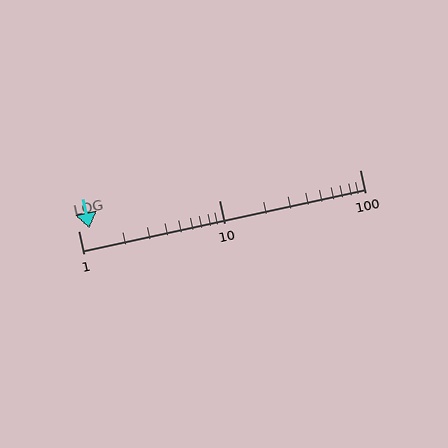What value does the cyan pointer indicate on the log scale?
The pointer indicates approximately 1.2.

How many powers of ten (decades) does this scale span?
The scale spans 2 decades, from 1 to 100.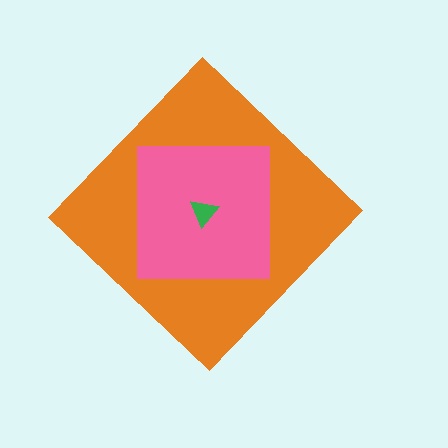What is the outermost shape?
The orange diamond.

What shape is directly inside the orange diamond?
The pink square.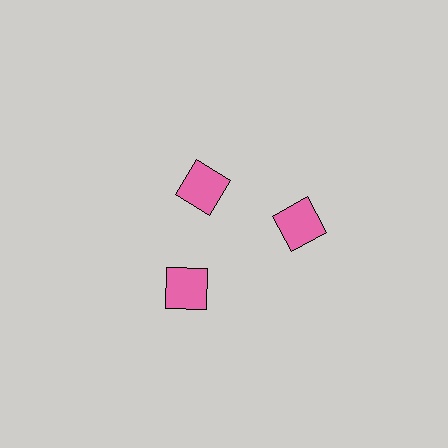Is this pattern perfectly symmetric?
No. The 3 pink squares are arranged in a ring, but one element near the 11 o'clock position is pulled inward toward the center, breaking the 3-fold rotational symmetry.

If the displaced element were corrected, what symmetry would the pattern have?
It would have 3-fold rotational symmetry — the pattern would map onto itself every 120 degrees.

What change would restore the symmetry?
The symmetry would be restored by moving it outward, back onto the ring so that all 3 squares sit at equal angles and equal distance from the center.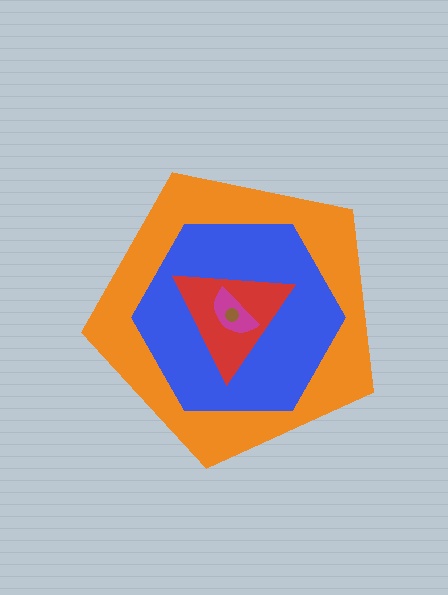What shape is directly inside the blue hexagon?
The red triangle.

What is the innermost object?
The brown circle.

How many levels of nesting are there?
5.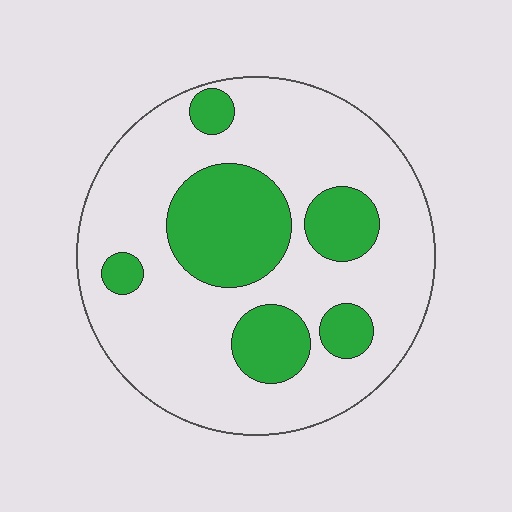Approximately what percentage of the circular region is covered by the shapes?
Approximately 25%.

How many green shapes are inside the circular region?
6.